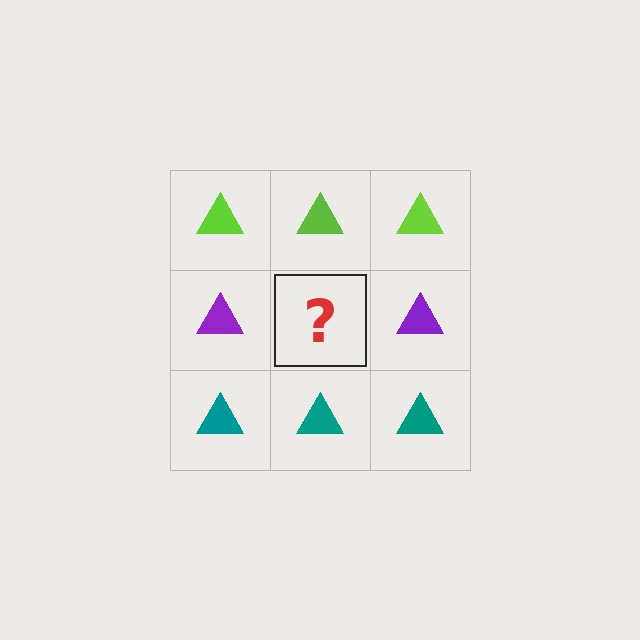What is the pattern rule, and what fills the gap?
The rule is that each row has a consistent color. The gap should be filled with a purple triangle.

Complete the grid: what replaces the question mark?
The question mark should be replaced with a purple triangle.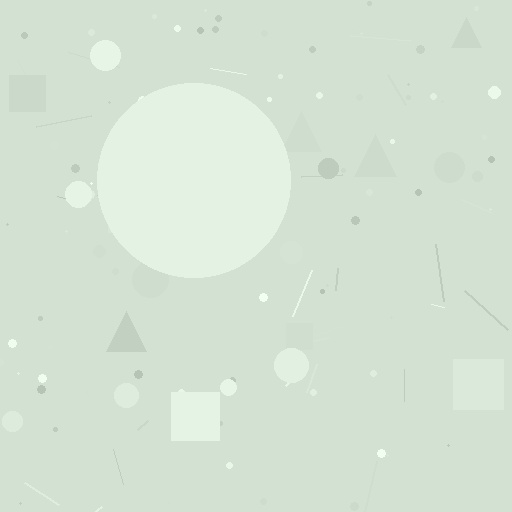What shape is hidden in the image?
A circle is hidden in the image.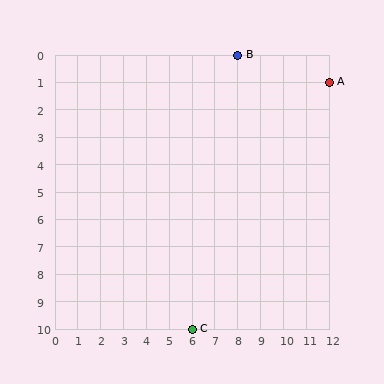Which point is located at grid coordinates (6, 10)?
Point C is at (6, 10).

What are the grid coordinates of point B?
Point B is at grid coordinates (8, 0).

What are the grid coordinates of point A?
Point A is at grid coordinates (12, 1).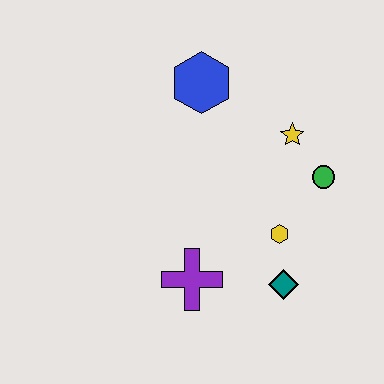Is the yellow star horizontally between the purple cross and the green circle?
Yes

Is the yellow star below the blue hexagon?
Yes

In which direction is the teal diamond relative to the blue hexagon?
The teal diamond is below the blue hexagon.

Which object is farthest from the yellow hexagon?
The blue hexagon is farthest from the yellow hexagon.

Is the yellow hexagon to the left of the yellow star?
Yes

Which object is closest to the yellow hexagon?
The teal diamond is closest to the yellow hexagon.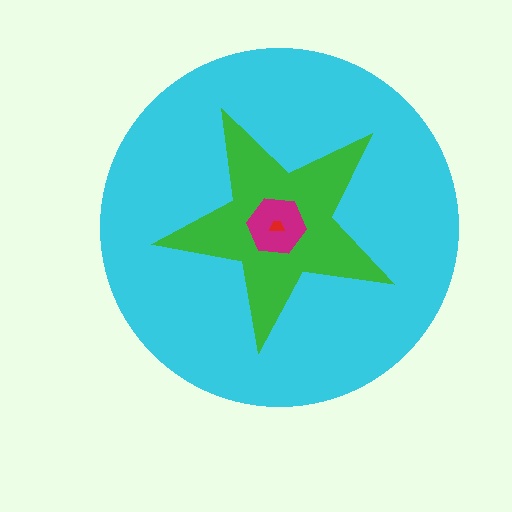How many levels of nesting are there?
4.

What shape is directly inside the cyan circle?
The green star.